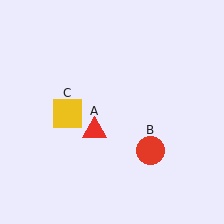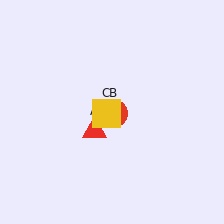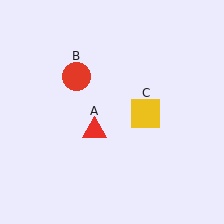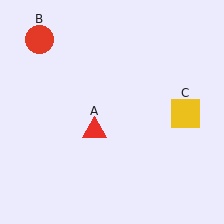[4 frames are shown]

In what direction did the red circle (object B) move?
The red circle (object B) moved up and to the left.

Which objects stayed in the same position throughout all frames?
Red triangle (object A) remained stationary.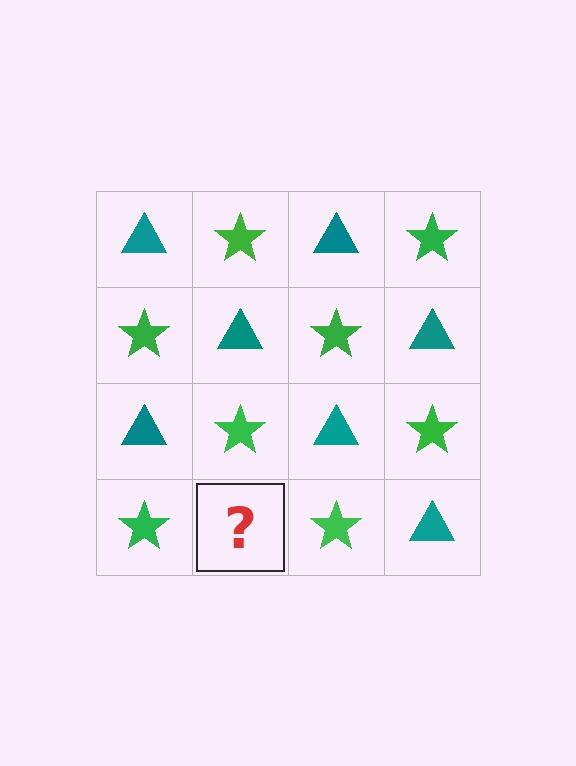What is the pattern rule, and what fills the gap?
The rule is that it alternates teal triangle and green star in a checkerboard pattern. The gap should be filled with a teal triangle.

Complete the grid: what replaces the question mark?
The question mark should be replaced with a teal triangle.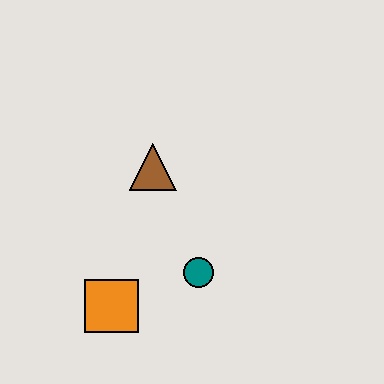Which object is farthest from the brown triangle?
The orange square is farthest from the brown triangle.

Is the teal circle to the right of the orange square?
Yes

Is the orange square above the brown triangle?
No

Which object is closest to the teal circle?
The orange square is closest to the teal circle.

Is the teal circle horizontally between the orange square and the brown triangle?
No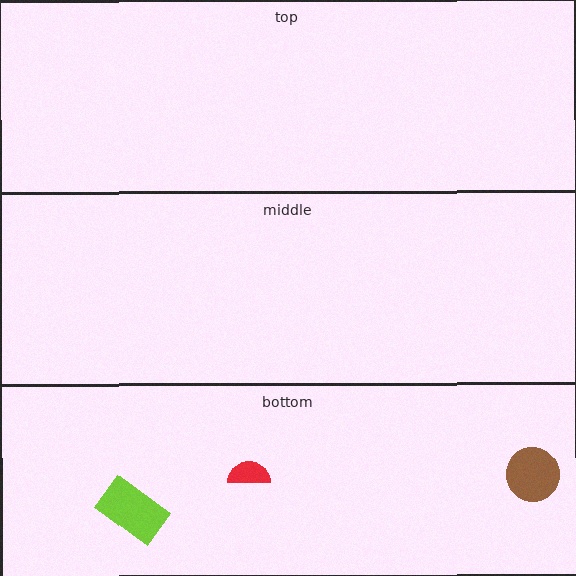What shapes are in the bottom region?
The lime rectangle, the red semicircle, the brown circle.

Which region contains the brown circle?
The bottom region.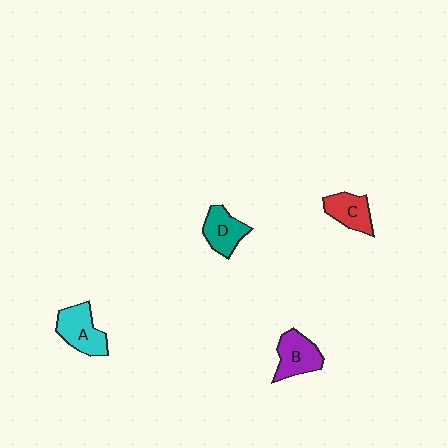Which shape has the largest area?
Shape A (cyan).